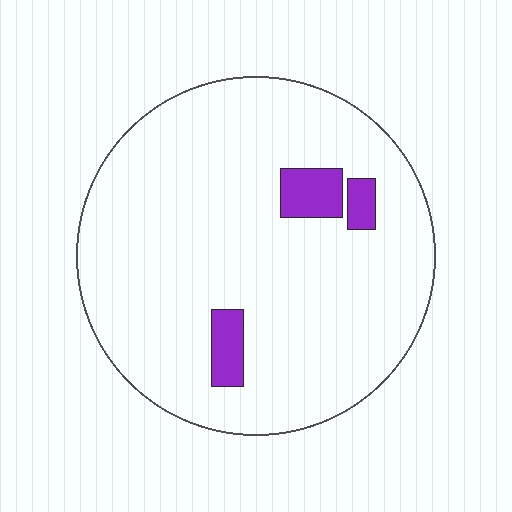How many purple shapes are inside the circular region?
3.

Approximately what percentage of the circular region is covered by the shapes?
Approximately 5%.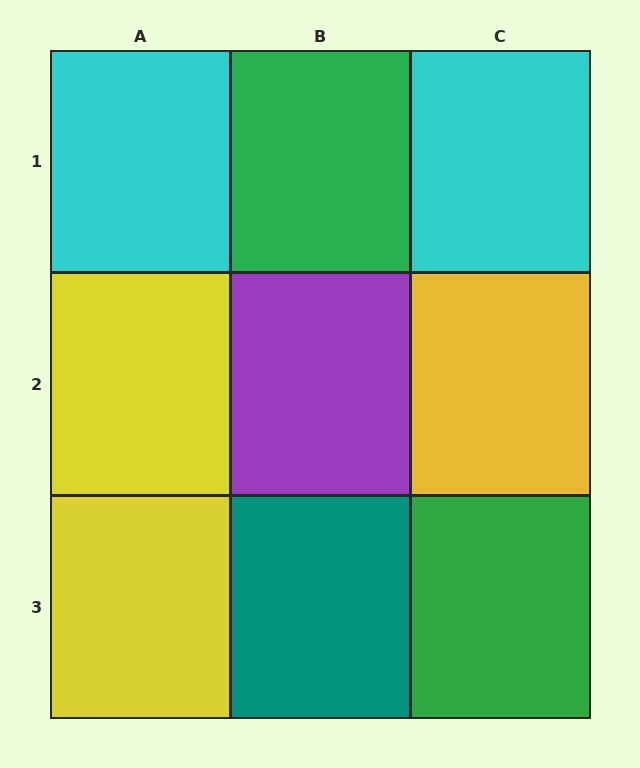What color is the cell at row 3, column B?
Teal.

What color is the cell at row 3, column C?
Green.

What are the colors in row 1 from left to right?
Cyan, green, cyan.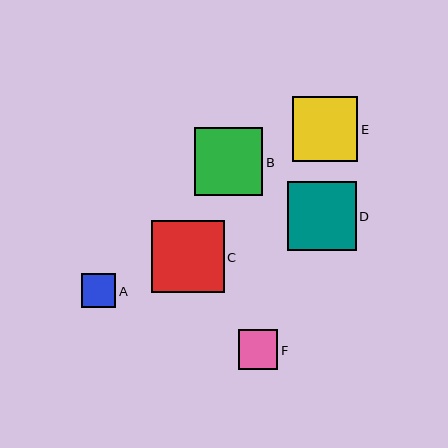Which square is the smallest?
Square A is the smallest with a size of approximately 34 pixels.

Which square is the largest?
Square C is the largest with a size of approximately 73 pixels.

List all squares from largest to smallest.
From largest to smallest: C, D, B, E, F, A.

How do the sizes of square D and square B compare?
Square D and square B are approximately the same size.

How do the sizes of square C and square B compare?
Square C and square B are approximately the same size.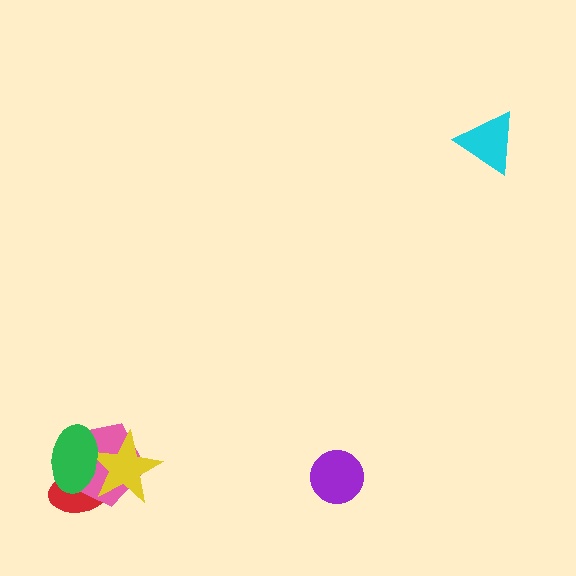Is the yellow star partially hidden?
Yes, it is partially covered by another shape.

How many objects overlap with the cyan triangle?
0 objects overlap with the cyan triangle.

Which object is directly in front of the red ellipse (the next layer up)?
The pink pentagon is directly in front of the red ellipse.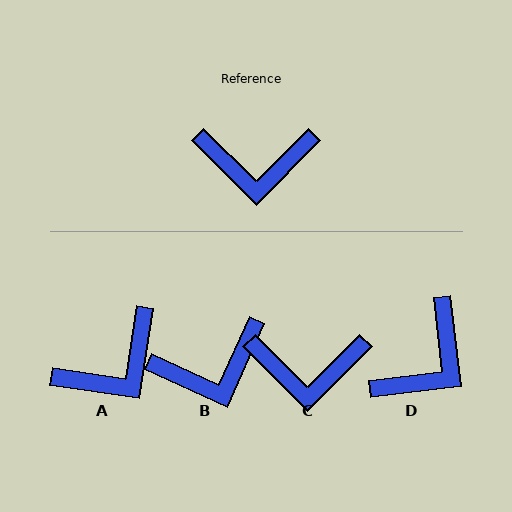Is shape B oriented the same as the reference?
No, it is off by about 20 degrees.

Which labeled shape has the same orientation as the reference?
C.